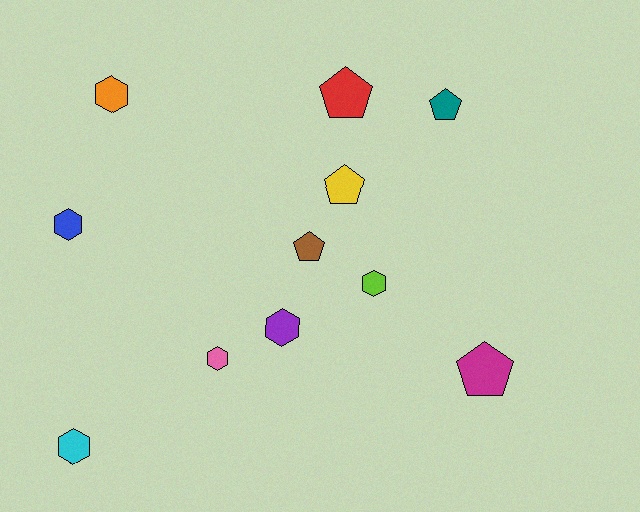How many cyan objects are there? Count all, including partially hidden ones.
There is 1 cyan object.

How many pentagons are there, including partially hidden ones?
There are 5 pentagons.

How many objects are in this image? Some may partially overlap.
There are 11 objects.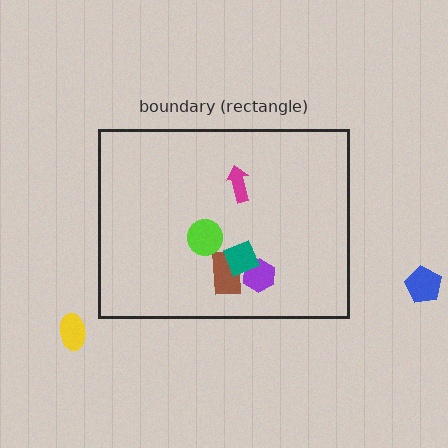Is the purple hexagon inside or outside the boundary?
Inside.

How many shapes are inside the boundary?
5 inside, 2 outside.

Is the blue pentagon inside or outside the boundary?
Outside.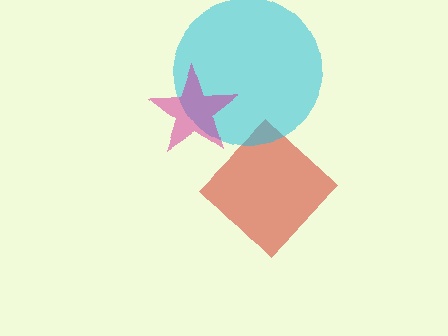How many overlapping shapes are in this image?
There are 3 overlapping shapes in the image.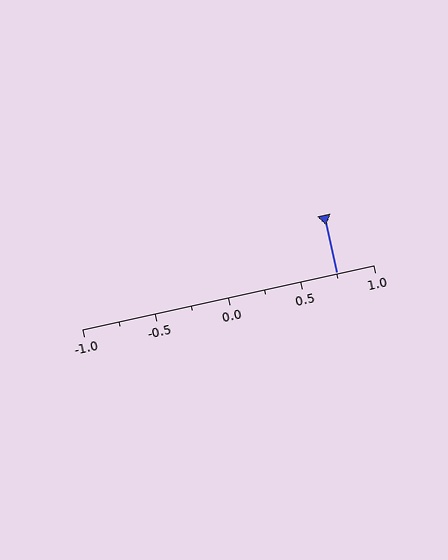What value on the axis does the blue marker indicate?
The marker indicates approximately 0.75.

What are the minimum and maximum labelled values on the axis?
The axis runs from -1.0 to 1.0.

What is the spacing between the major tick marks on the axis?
The major ticks are spaced 0.5 apart.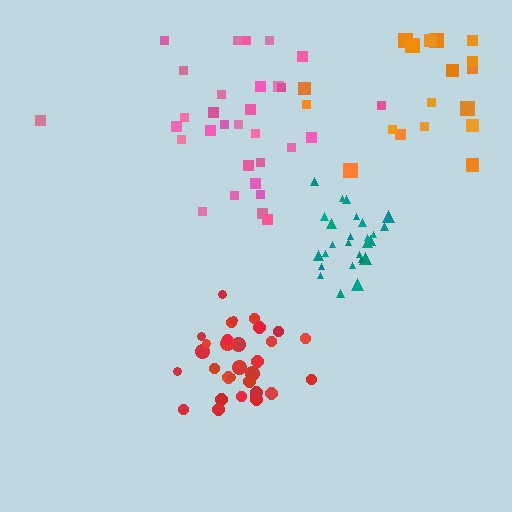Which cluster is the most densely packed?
Teal.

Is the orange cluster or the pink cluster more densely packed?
Pink.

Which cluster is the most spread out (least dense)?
Orange.